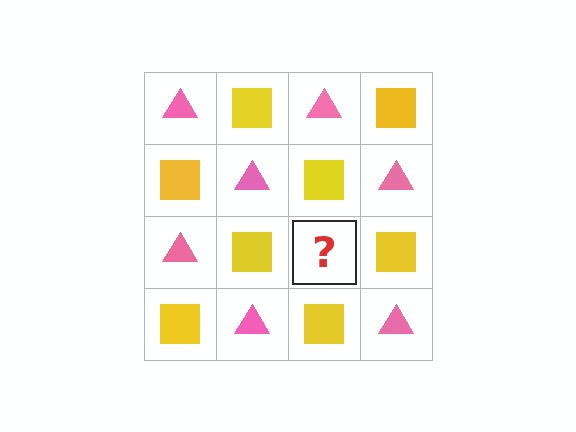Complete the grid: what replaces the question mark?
The question mark should be replaced with a pink triangle.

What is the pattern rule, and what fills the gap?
The rule is that it alternates pink triangle and yellow square in a checkerboard pattern. The gap should be filled with a pink triangle.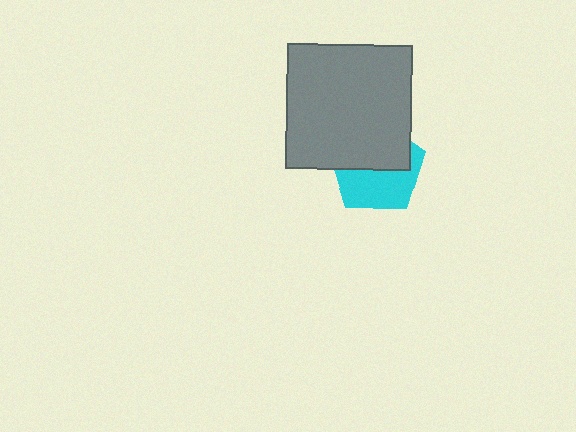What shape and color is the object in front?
The object in front is a gray square.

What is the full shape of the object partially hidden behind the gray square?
The partially hidden object is a cyan pentagon.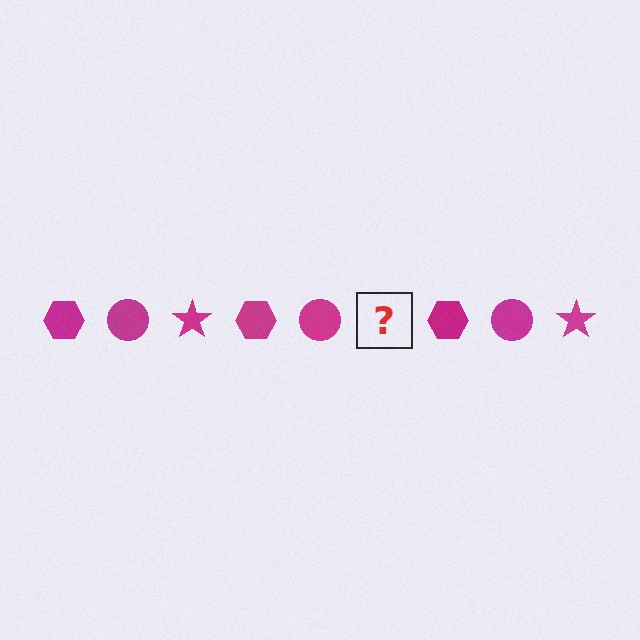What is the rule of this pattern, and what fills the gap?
The rule is that the pattern cycles through hexagon, circle, star shapes in magenta. The gap should be filled with a magenta star.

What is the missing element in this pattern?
The missing element is a magenta star.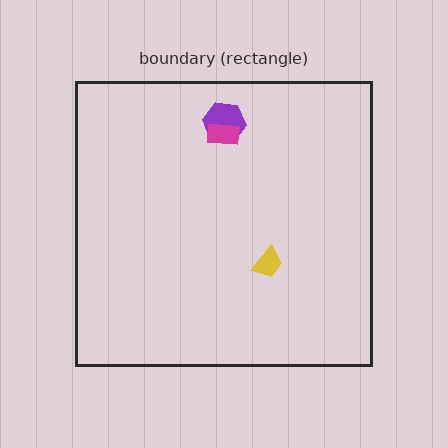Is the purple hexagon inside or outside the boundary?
Inside.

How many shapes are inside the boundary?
3 inside, 0 outside.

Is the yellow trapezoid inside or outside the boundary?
Inside.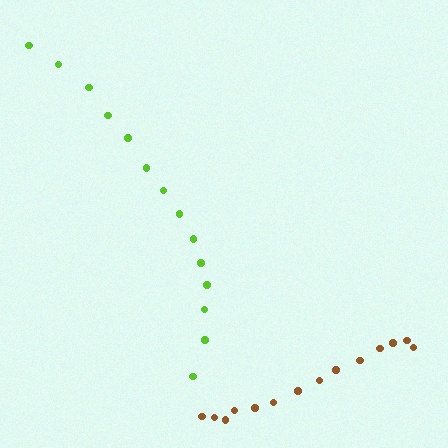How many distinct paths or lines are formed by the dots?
There are 2 distinct paths.